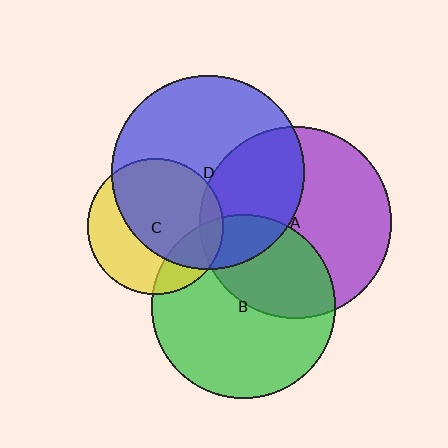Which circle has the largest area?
Circle D (blue).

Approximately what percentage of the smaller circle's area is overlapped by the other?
Approximately 35%.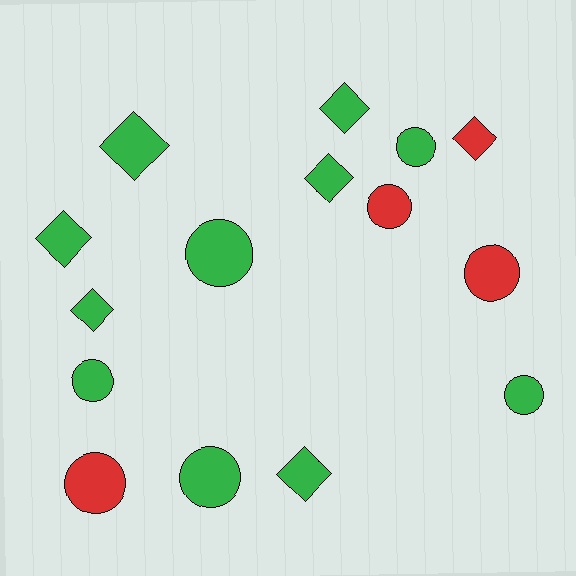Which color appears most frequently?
Green, with 11 objects.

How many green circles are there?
There are 5 green circles.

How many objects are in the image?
There are 15 objects.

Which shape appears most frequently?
Circle, with 8 objects.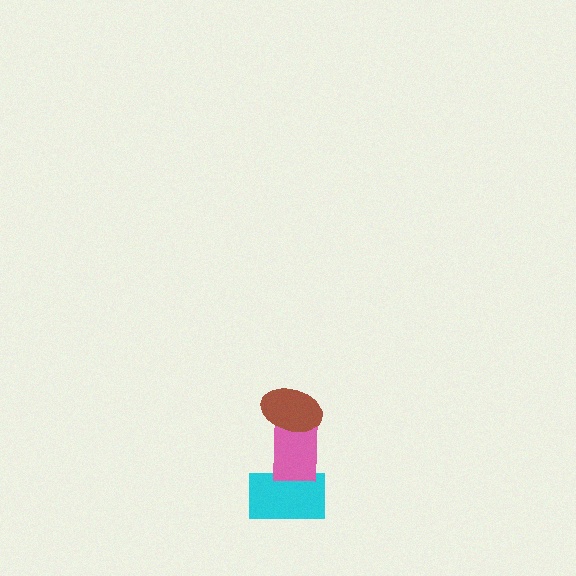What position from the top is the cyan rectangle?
The cyan rectangle is 3rd from the top.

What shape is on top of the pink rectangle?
The brown ellipse is on top of the pink rectangle.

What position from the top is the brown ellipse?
The brown ellipse is 1st from the top.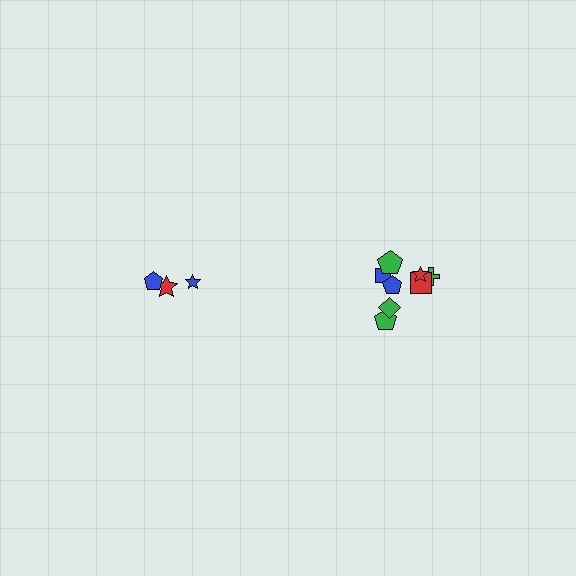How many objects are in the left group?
There are 3 objects.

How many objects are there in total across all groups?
There are 11 objects.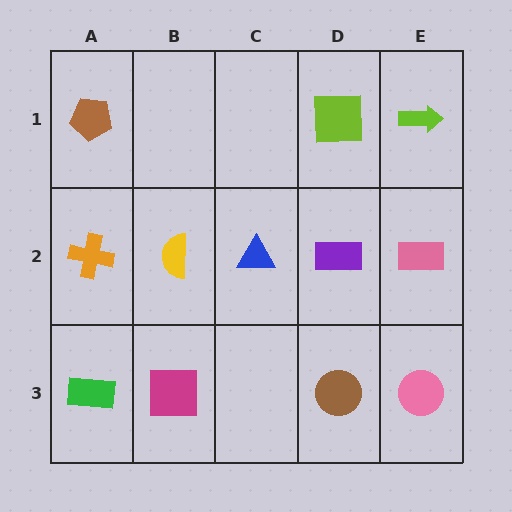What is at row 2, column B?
A yellow semicircle.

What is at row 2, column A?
An orange cross.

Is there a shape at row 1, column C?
No, that cell is empty.